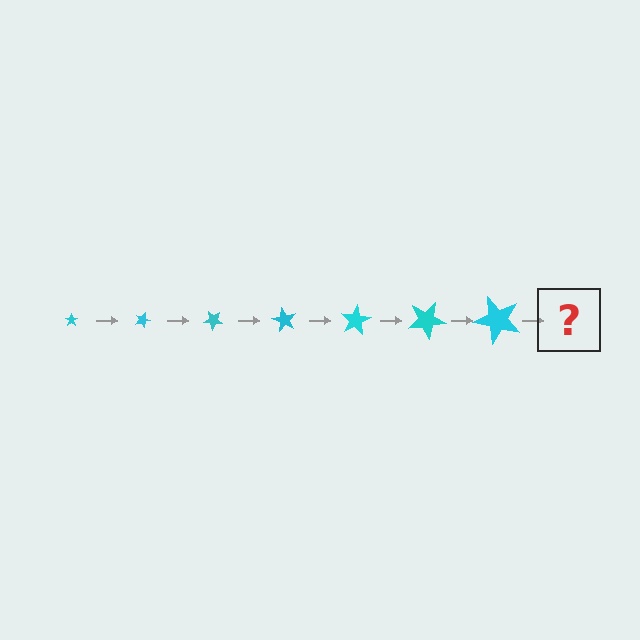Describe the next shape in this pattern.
It should be a star, larger than the previous one and rotated 140 degrees from the start.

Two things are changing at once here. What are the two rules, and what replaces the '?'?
The two rules are that the star grows larger each step and it rotates 20 degrees each step. The '?' should be a star, larger than the previous one and rotated 140 degrees from the start.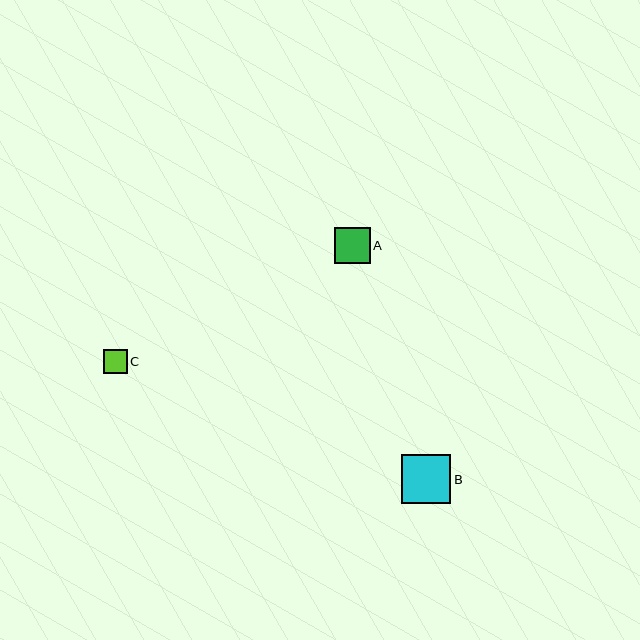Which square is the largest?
Square B is the largest with a size of approximately 49 pixels.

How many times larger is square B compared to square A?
Square B is approximately 1.4 times the size of square A.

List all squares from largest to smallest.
From largest to smallest: B, A, C.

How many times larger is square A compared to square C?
Square A is approximately 1.6 times the size of square C.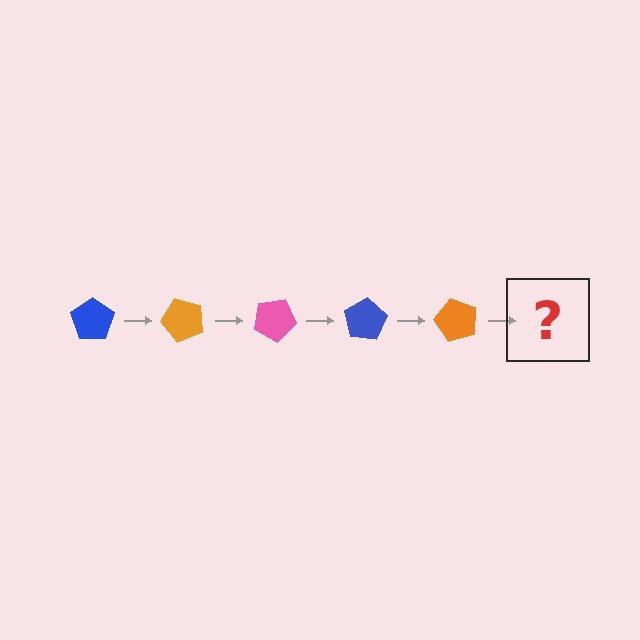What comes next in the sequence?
The next element should be a pink pentagon, rotated 250 degrees from the start.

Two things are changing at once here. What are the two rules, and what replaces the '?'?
The two rules are that it rotates 50 degrees each step and the color cycles through blue, orange, and pink. The '?' should be a pink pentagon, rotated 250 degrees from the start.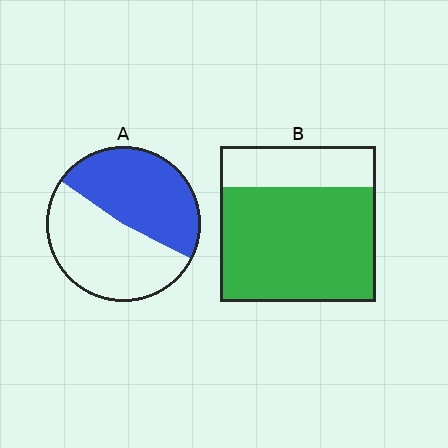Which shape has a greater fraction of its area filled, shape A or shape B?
Shape B.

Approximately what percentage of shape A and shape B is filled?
A is approximately 50% and B is approximately 75%.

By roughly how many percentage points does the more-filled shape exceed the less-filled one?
By roughly 25 percentage points (B over A).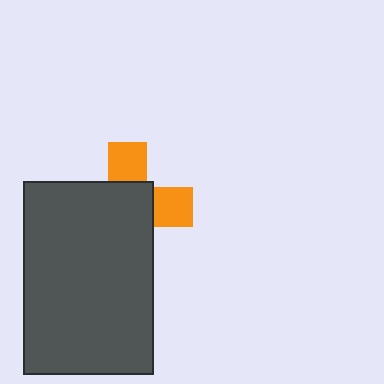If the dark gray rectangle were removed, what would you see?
You would see the complete orange cross.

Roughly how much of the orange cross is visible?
A small part of it is visible (roughly 36%).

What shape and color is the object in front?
The object in front is a dark gray rectangle.